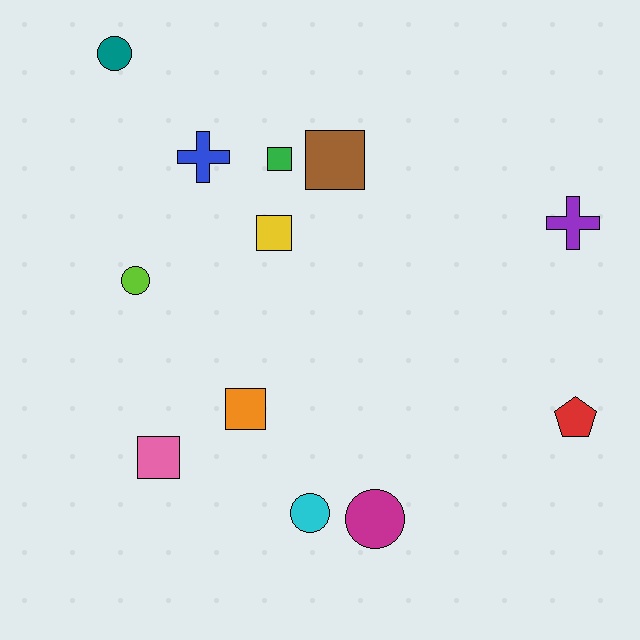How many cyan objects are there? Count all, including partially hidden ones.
There is 1 cyan object.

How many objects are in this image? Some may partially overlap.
There are 12 objects.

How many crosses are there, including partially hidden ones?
There are 2 crosses.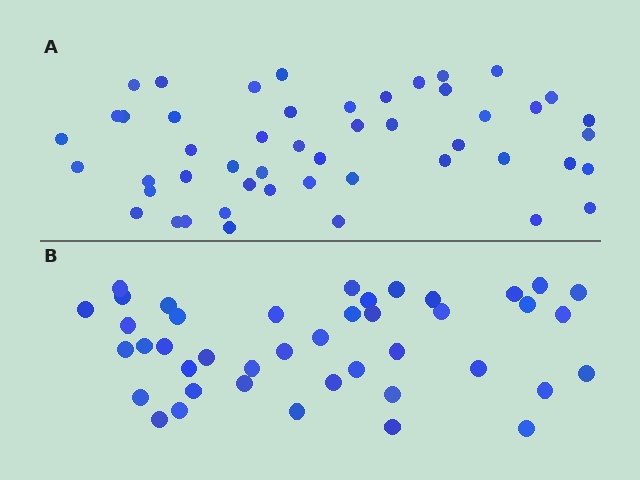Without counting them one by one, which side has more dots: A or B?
Region A (the top region) has more dots.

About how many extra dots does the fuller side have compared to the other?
Region A has roughly 8 or so more dots than region B.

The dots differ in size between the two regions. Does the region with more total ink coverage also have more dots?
No. Region B has more total ink coverage because its dots are larger, but region A actually contains more individual dots. Total area can be misleading — the number of items is what matters here.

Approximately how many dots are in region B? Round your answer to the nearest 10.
About 40 dots. (The exact count is 42, which rounds to 40.)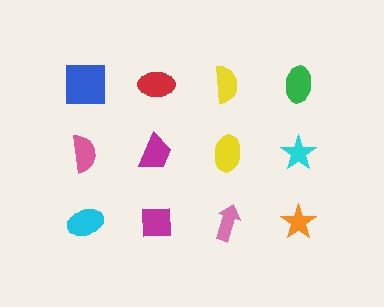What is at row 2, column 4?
A cyan star.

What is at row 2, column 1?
A pink semicircle.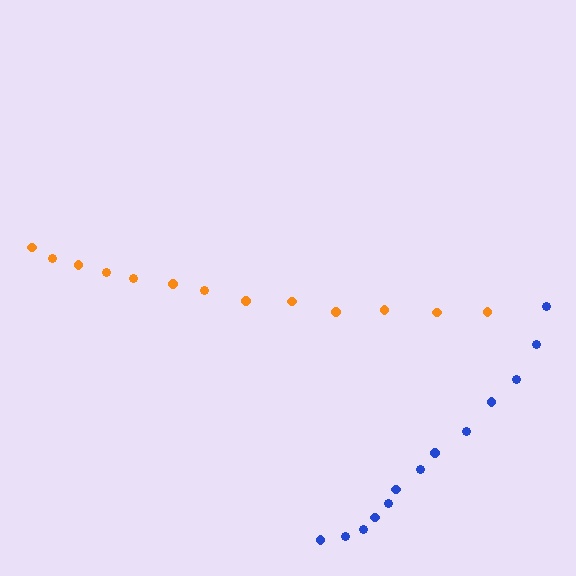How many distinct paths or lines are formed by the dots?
There are 2 distinct paths.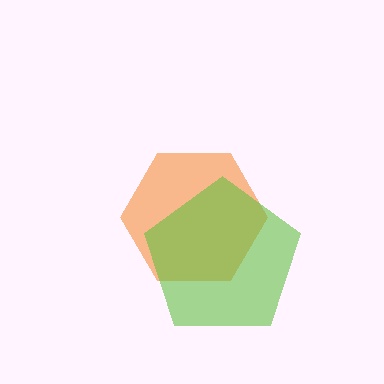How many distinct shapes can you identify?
There are 2 distinct shapes: an orange hexagon, a lime pentagon.